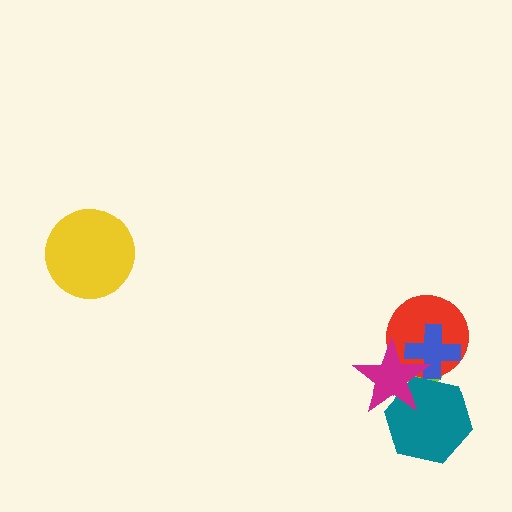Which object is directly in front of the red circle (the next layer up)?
The blue cross is directly in front of the red circle.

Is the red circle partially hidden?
Yes, it is partially covered by another shape.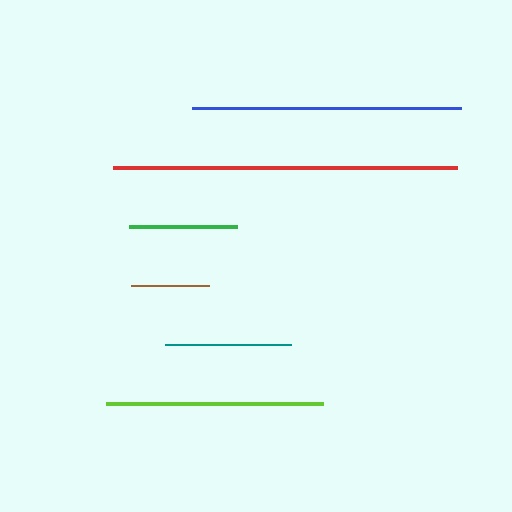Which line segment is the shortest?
The brown line is the shortest at approximately 78 pixels.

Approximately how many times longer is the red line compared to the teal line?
The red line is approximately 2.7 times the length of the teal line.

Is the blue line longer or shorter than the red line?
The red line is longer than the blue line.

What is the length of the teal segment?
The teal segment is approximately 127 pixels long.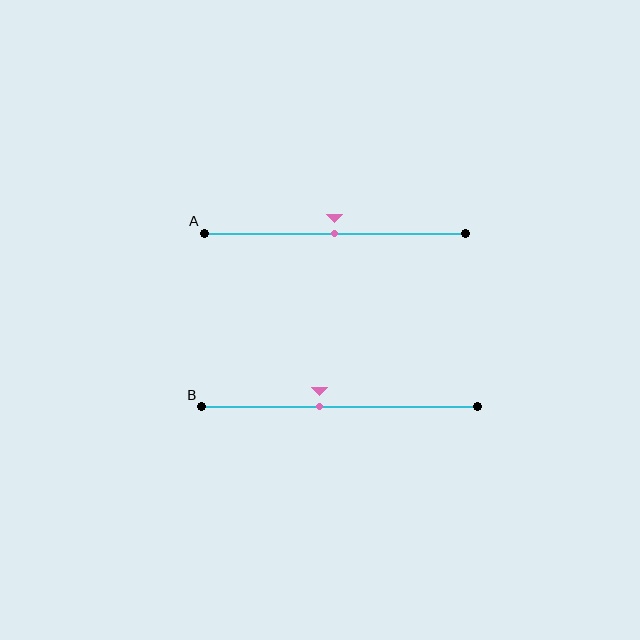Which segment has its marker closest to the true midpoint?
Segment A has its marker closest to the true midpoint.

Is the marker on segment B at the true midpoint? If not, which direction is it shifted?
No, the marker on segment B is shifted to the left by about 7% of the segment length.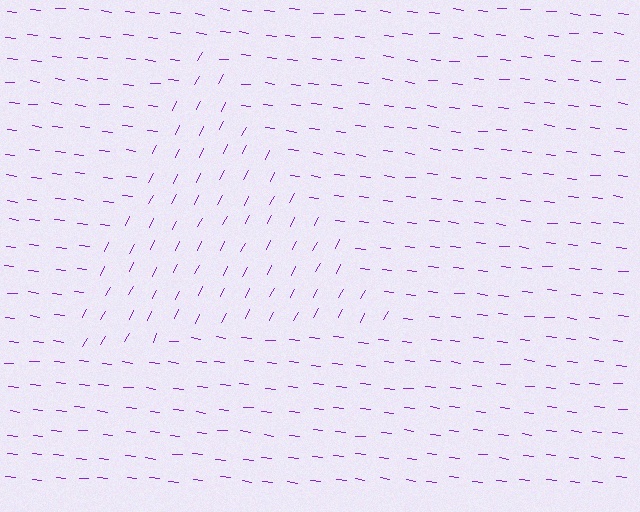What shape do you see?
I see a triangle.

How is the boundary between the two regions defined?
The boundary is defined purely by a change in line orientation (approximately 69 degrees difference). All lines are the same color and thickness.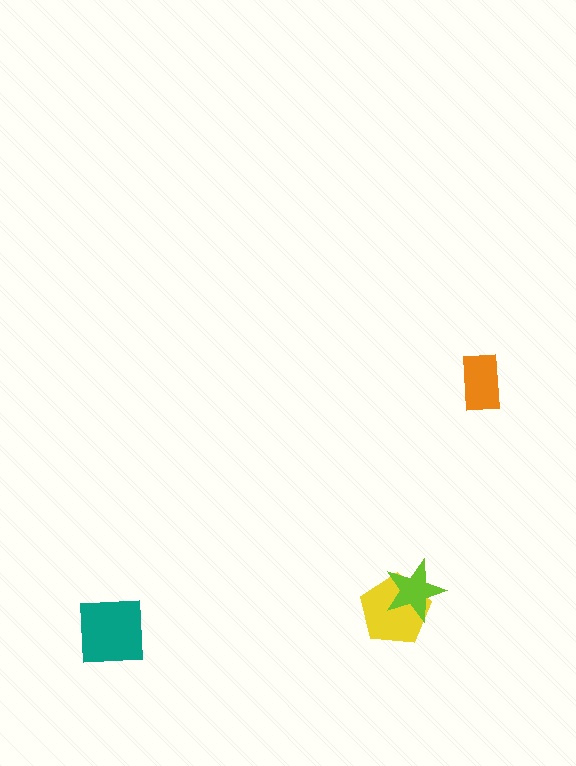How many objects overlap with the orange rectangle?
0 objects overlap with the orange rectangle.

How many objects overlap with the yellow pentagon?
1 object overlaps with the yellow pentagon.